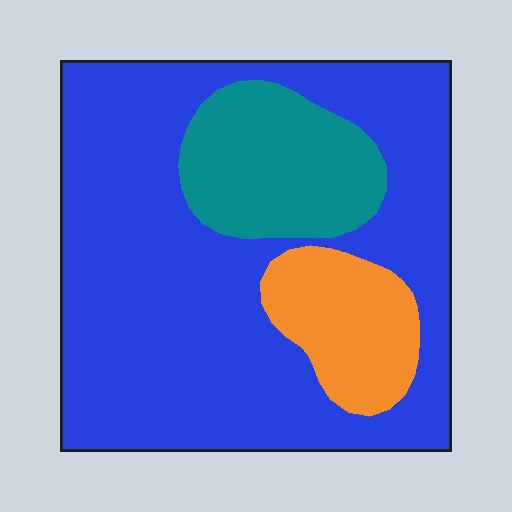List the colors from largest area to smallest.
From largest to smallest: blue, teal, orange.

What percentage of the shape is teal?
Teal takes up less than a quarter of the shape.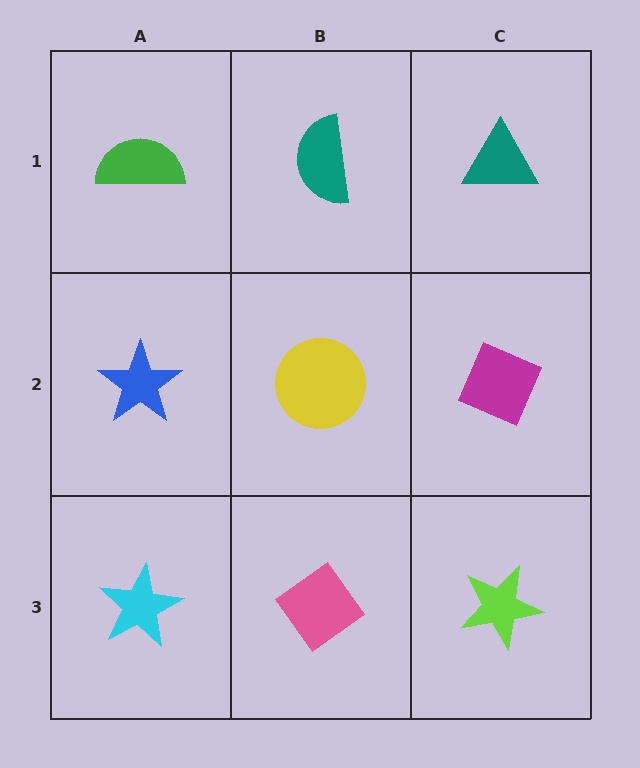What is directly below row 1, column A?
A blue star.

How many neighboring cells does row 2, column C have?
3.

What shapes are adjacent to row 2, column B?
A teal semicircle (row 1, column B), a pink diamond (row 3, column B), a blue star (row 2, column A), a magenta diamond (row 2, column C).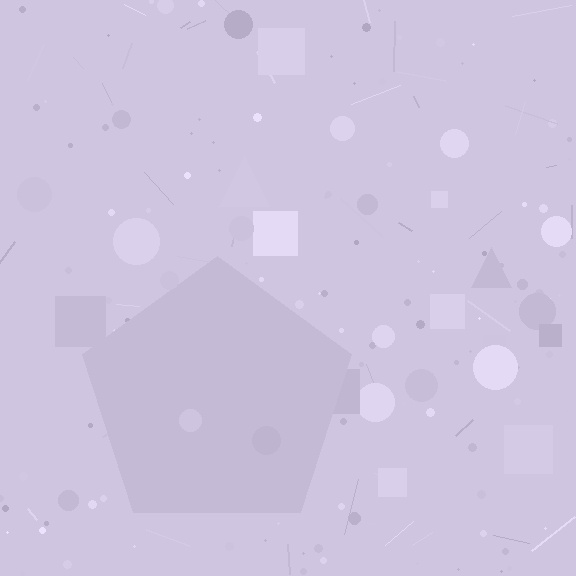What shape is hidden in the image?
A pentagon is hidden in the image.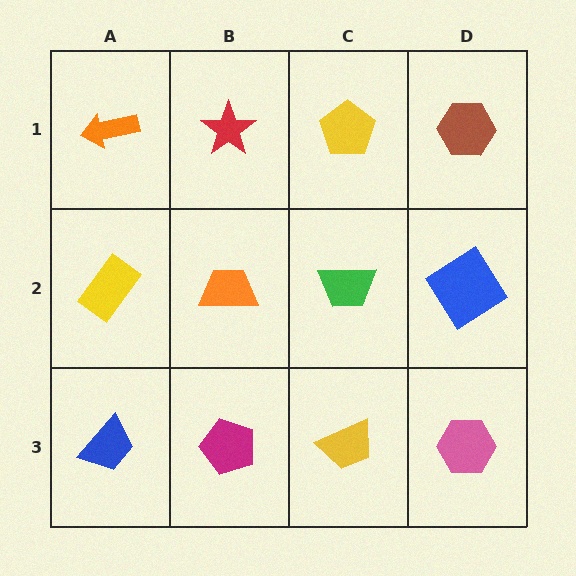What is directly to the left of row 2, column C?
An orange trapezoid.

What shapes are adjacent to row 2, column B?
A red star (row 1, column B), a magenta pentagon (row 3, column B), a yellow rectangle (row 2, column A), a green trapezoid (row 2, column C).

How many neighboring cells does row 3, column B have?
3.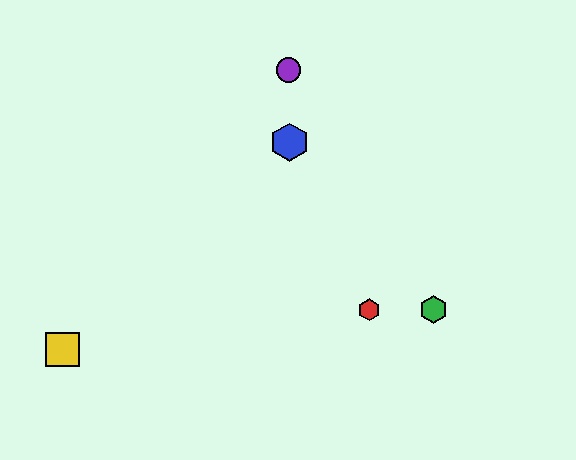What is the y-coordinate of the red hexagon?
The red hexagon is at y≈310.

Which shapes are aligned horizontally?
The red hexagon, the green hexagon are aligned horizontally.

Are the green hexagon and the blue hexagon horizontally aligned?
No, the green hexagon is at y≈310 and the blue hexagon is at y≈142.